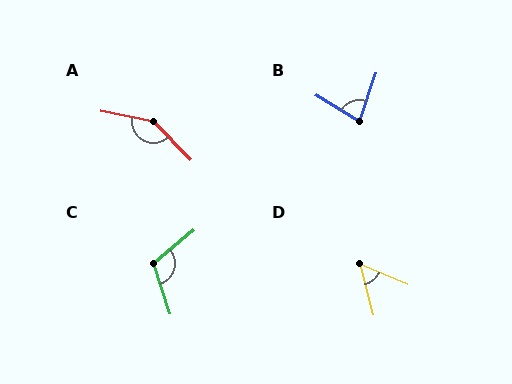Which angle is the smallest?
D, at approximately 52 degrees.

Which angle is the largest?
A, at approximately 146 degrees.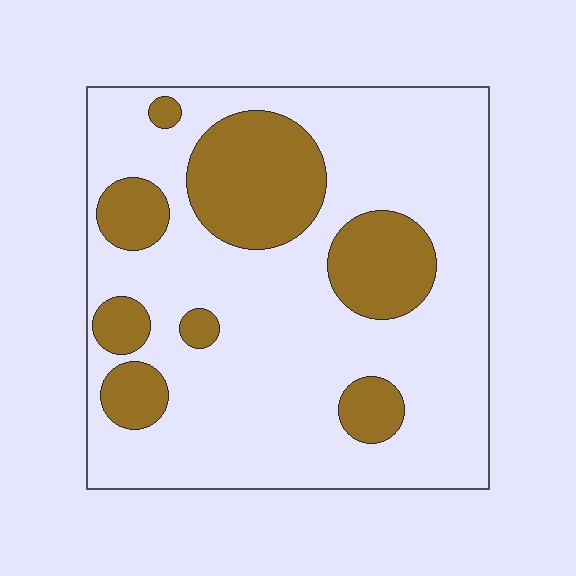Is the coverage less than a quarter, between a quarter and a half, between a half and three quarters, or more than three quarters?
Between a quarter and a half.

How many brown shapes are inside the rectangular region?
8.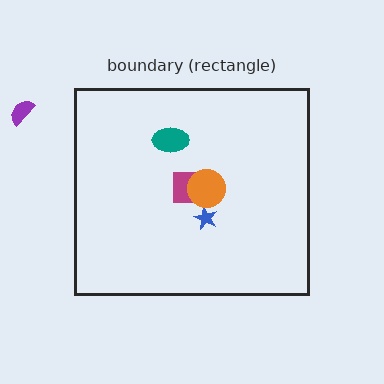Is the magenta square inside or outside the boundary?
Inside.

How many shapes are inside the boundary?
4 inside, 1 outside.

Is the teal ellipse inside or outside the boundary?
Inside.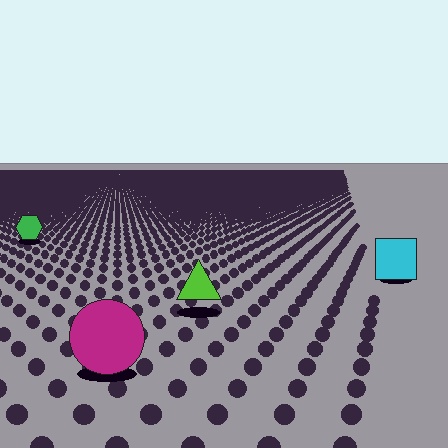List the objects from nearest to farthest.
From nearest to farthest: the magenta circle, the lime triangle, the cyan square, the green hexagon.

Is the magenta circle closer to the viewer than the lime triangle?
Yes. The magenta circle is closer — you can tell from the texture gradient: the ground texture is coarser near it.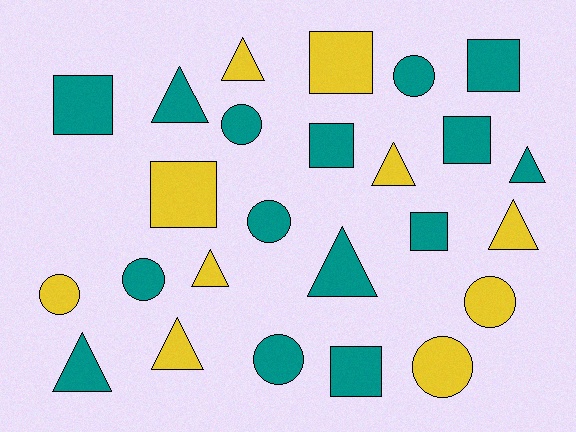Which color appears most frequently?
Teal, with 15 objects.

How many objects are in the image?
There are 25 objects.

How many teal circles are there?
There are 5 teal circles.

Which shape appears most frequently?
Triangle, with 9 objects.